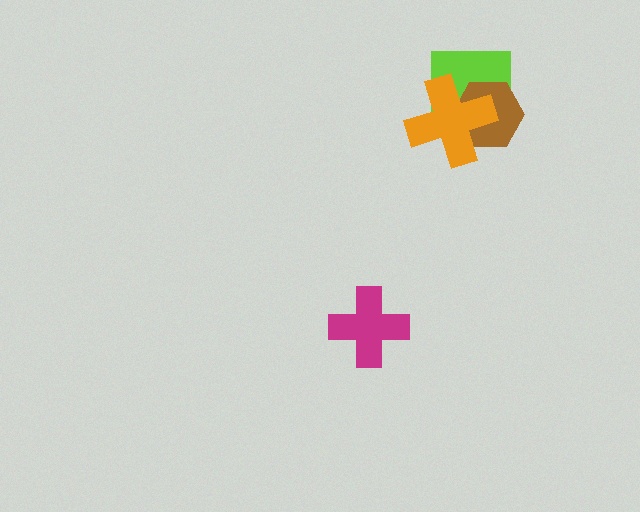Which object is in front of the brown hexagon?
The orange cross is in front of the brown hexagon.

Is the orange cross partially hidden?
No, no other shape covers it.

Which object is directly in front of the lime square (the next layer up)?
The brown hexagon is directly in front of the lime square.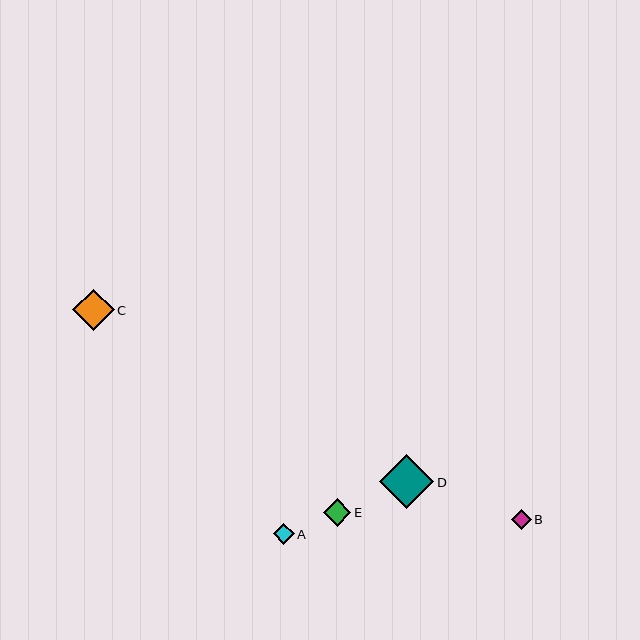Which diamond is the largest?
Diamond D is the largest with a size of approximately 54 pixels.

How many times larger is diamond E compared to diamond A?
Diamond E is approximately 1.3 times the size of diamond A.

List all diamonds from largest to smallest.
From largest to smallest: D, C, E, A, B.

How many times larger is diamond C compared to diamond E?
Diamond C is approximately 1.5 times the size of diamond E.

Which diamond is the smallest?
Diamond B is the smallest with a size of approximately 20 pixels.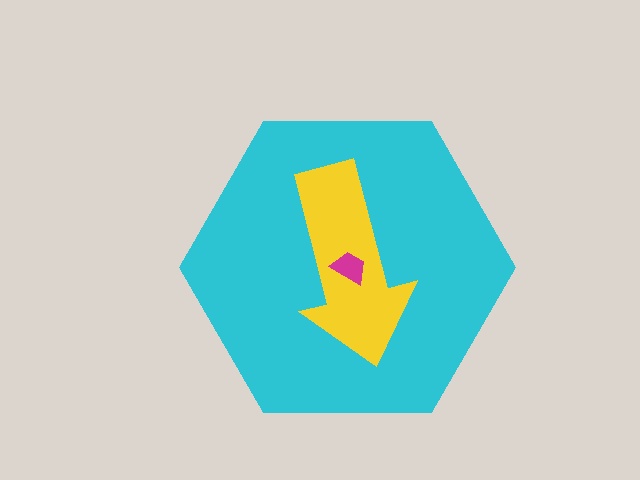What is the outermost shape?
The cyan hexagon.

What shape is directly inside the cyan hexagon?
The yellow arrow.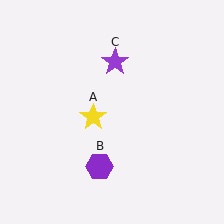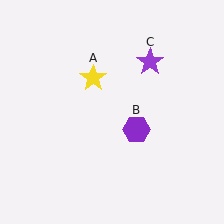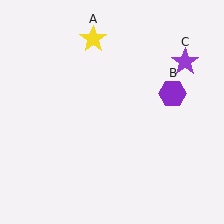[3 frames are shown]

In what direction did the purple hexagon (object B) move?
The purple hexagon (object B) moved up and to the right.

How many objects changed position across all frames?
3 objects changed position: yellow star (object A), purple hexagon (object B), purple star (object C).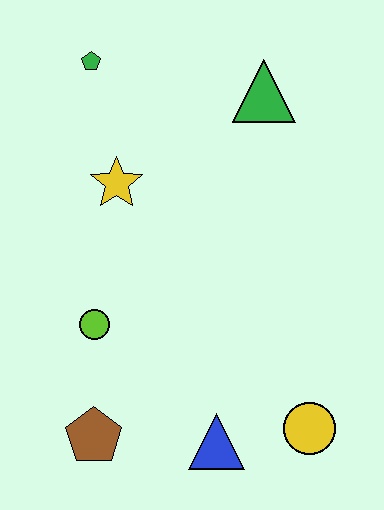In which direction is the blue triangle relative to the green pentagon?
The blue triangle is below the green pentagon.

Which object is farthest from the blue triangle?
The green pentagon is farthest from the blue triangle.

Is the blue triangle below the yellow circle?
Yes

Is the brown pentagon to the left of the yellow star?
Yes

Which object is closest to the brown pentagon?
The lime circle is closest to the brown pentagon.